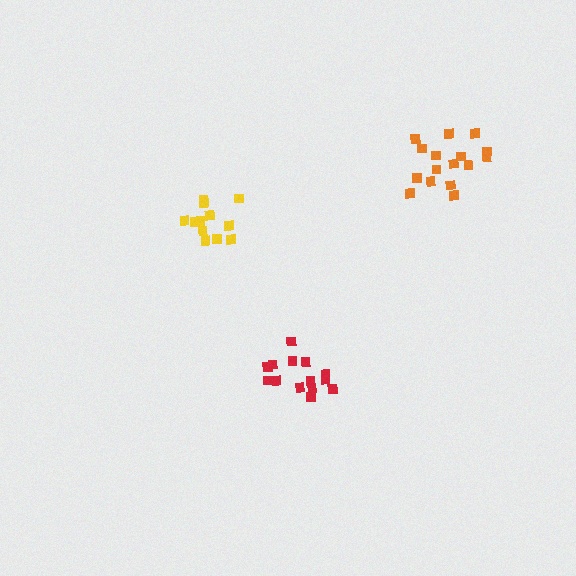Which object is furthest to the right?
The orange cluster is rightmost.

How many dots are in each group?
Group 1: 15 dots, Group 2: 12 dots, Group 3: 16 dots (43 total).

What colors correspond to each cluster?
The clusters are colored: red, yellow, orange.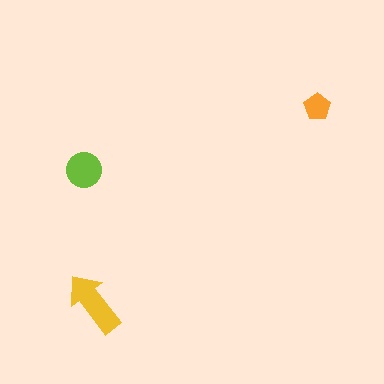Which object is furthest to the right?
The orange pentagon is rightmost.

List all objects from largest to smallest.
The yellow arrow, the lime circle, the orange pentagon.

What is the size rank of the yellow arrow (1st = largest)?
1st.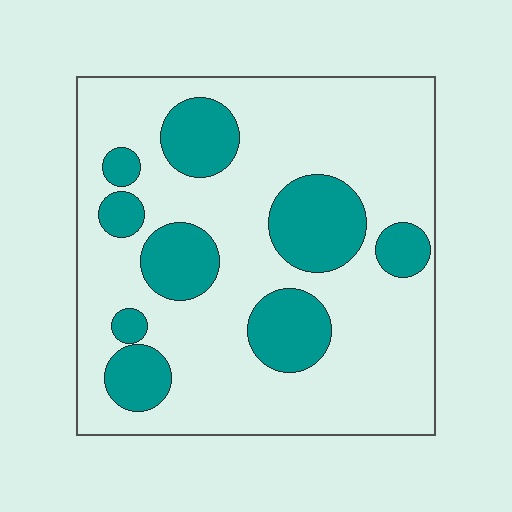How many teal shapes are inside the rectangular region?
9.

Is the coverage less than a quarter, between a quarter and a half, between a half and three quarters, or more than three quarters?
Between a quarter and a half.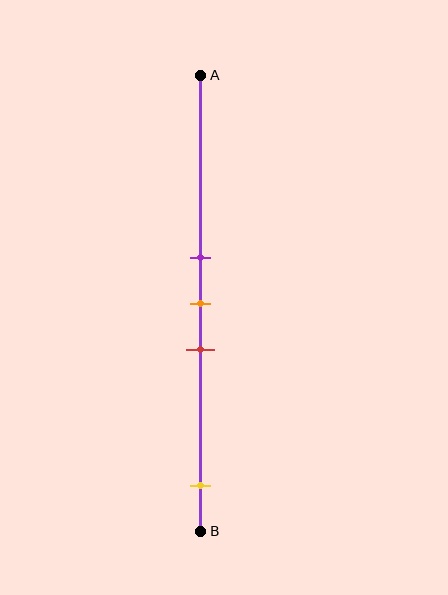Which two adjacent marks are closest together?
The purple and orange marks are the closest adjacent pair.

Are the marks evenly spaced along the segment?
No, the marks are not evenly spaced.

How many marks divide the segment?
There are 4 marks dividing the segment.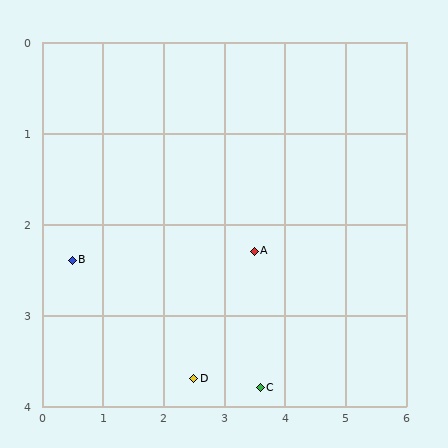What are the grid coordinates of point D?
Point D is at approximately (2.5, 3.7).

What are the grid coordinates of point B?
Point B is at approximately (0.5, 2.4).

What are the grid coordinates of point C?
Point C is at approximately (3.6, 3.8).